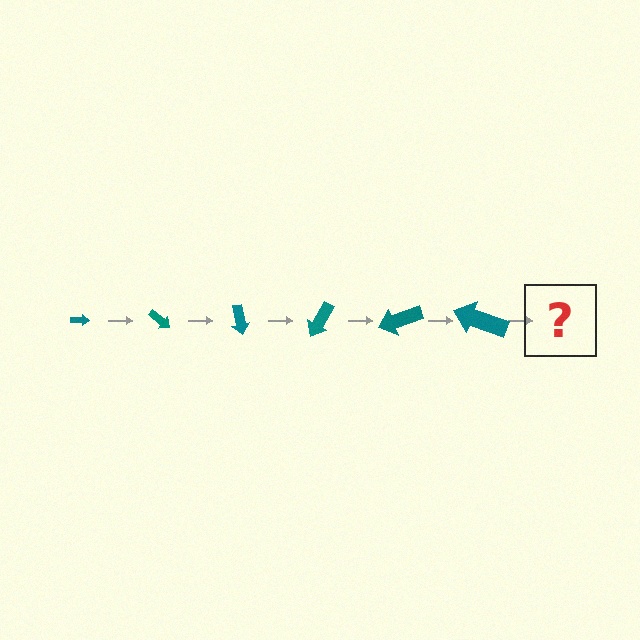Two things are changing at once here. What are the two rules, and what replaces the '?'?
The two rules are that the arrow grows larger each step and it rotates 40 degrees each step. The '?' should be an arrow, larger than the previous one and rotated 240 degrees from the start.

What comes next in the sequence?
The next element should be an arrow, larger than the previous one and rotated 240 degrees from the start.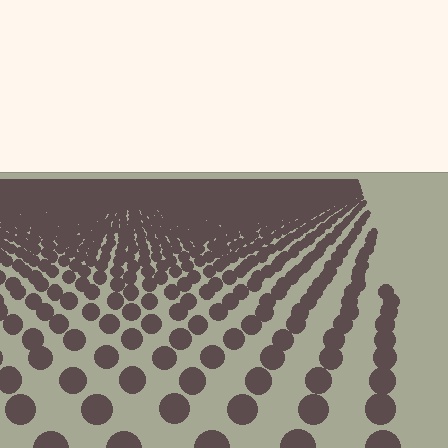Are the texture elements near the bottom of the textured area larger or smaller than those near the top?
Larger. Near the bottom, elements are closer to the viewer and appear at a bigger on-screen size.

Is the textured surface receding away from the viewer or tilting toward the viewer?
The surface is receding away from the viewer. Texture elements get smaller and denser toward the top.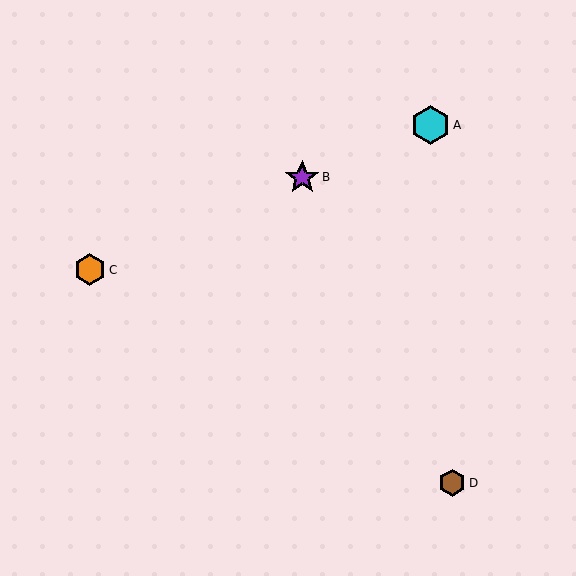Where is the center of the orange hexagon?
The center of the orange hexagon is at (90, 270).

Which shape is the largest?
The cyan hexagon (labeled A) is the largest.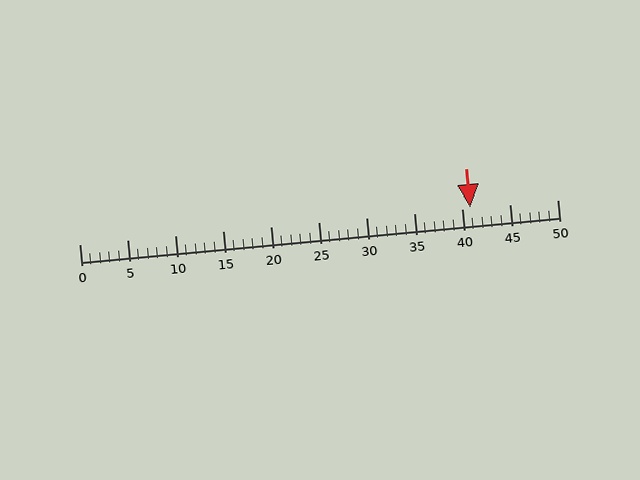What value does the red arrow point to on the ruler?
The red arrow points to approximately 41.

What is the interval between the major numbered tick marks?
The major tick marks are spaced 5 units apart.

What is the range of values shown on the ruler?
The ruler shows values from 0 to 50.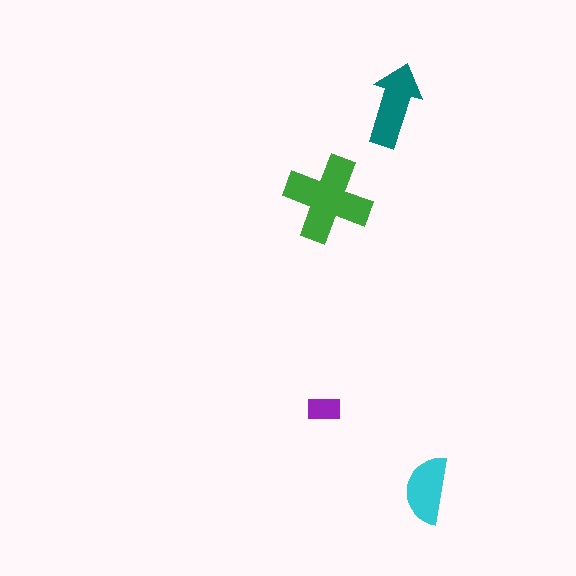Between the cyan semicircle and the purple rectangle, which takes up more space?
The cyan semicircle.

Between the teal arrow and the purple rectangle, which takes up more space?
The teal arrow.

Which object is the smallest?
The purple rectangle.